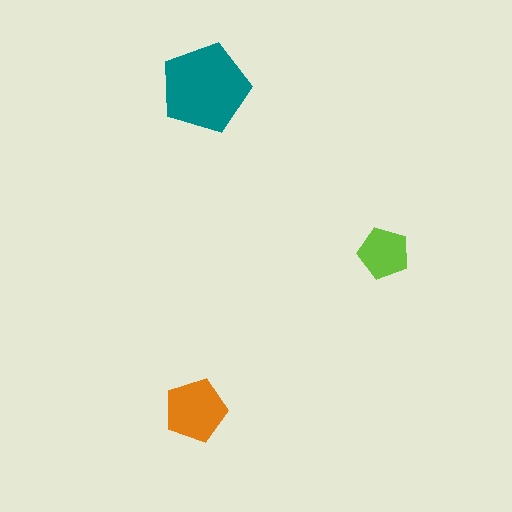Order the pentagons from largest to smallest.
the teal one, the orange one, the lime one.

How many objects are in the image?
There are 3 objects in the image.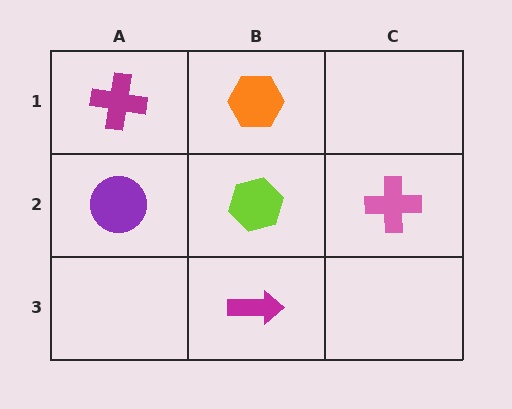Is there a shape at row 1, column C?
No, that cell is empty.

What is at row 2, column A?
A purple circle.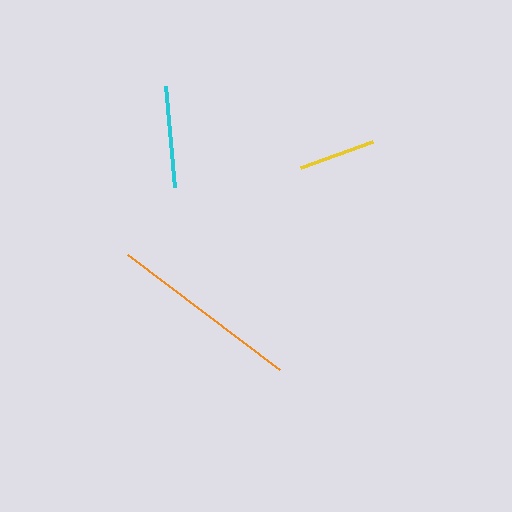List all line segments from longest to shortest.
From longest to shortest: orange, cyan, yellow.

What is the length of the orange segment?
The orange segment is approximately 191 pixels long.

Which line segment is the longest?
The orange line is the longest at approximately 191 pixels.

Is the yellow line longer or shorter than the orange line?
The orange line is longer than the yellow line.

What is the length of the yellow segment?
The yellow segment is approximately 77 pixels long.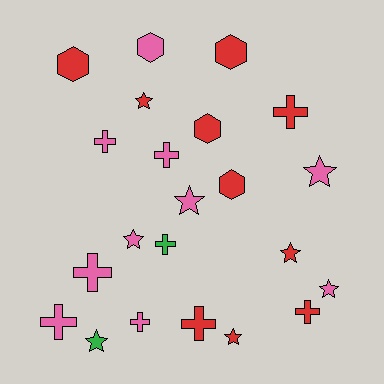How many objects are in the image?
There are 22 objects.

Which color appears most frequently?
Pink, with 10 objects.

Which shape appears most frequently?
Cross, with 9 objects.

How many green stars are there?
There is 1 green star.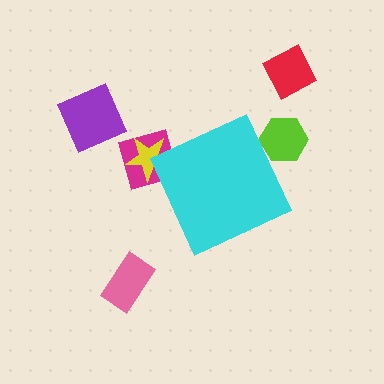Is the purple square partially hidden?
No, the purple square is fully visible.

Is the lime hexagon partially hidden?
Yes, the lime hexagon is partially hidden behind the cyan diamond.